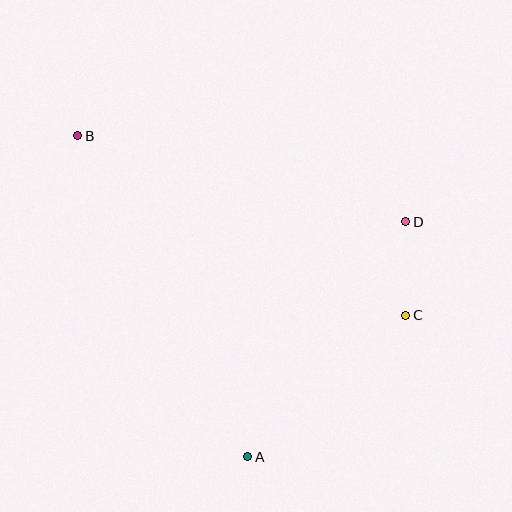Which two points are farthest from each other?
Points B and C are farthest from each other.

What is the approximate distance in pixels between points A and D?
The distance between A and D is approximately 283 pixels.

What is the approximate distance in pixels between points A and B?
The distance between A and B is approximately 363 pixels.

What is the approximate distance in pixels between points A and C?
The distance between A and C is approximately 212 pixels.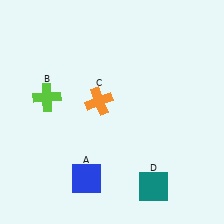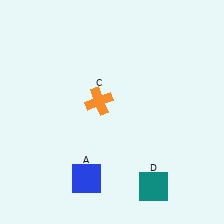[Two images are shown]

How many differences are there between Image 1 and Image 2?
There is 1 difference between the two images.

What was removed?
The lime cross (B) was removed in Image 2.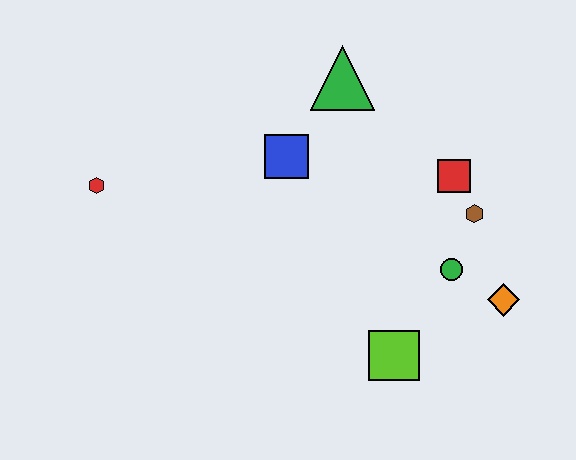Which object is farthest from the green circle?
The red hexagon is farthest from the green circle.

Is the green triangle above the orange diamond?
Yes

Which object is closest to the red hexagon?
The blue square is closest to the red hexagon.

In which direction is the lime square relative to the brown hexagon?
The lime square is below the brown hexagon.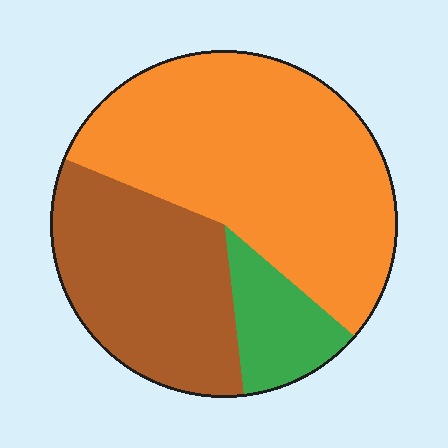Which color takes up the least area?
Green, at roughly 10%.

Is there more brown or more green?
Brown.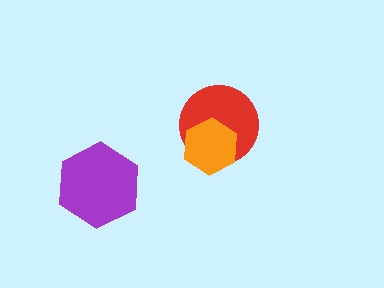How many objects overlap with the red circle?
1 object overlaps with the red circle.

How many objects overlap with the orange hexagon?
1 object overlaps with the orange hexagon.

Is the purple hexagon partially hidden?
No, no other shape covers it.